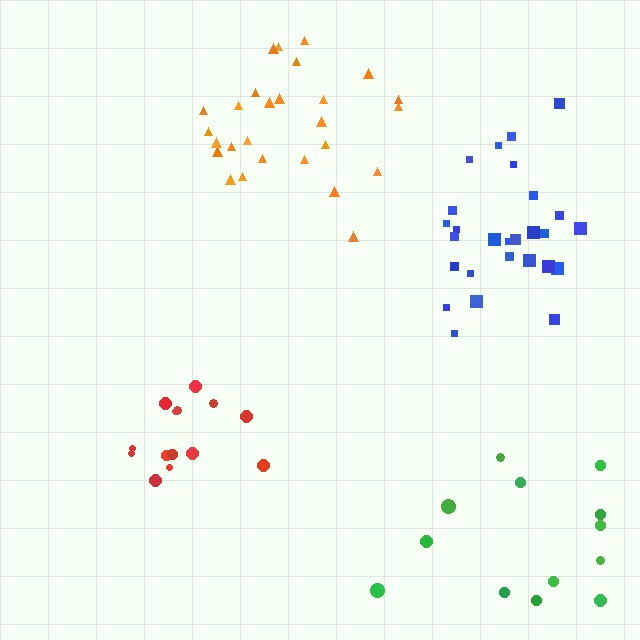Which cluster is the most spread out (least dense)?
Green.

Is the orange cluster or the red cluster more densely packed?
Orange.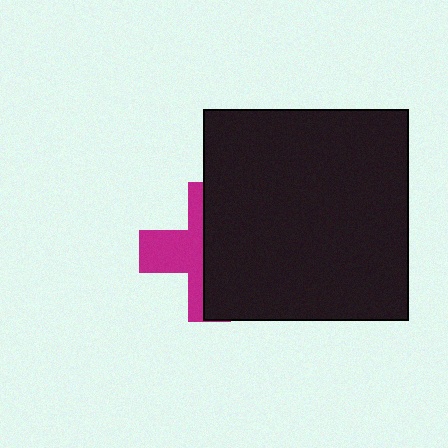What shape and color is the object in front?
The object in front is a black rectangle.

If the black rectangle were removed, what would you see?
You would see the complete magenta cross.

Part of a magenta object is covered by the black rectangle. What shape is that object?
It is a cross.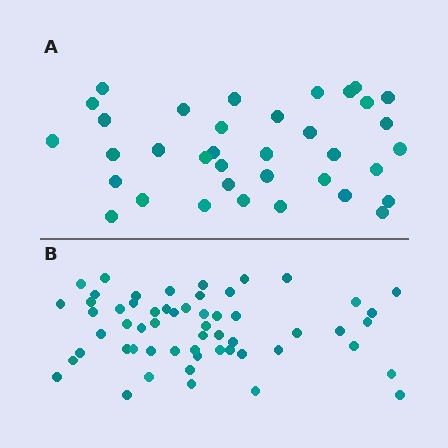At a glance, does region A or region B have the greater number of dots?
Region B (the bottom region) has more dots.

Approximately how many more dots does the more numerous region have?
Region B has approximately 20 more dots than region A.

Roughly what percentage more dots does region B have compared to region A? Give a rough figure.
About 60% more.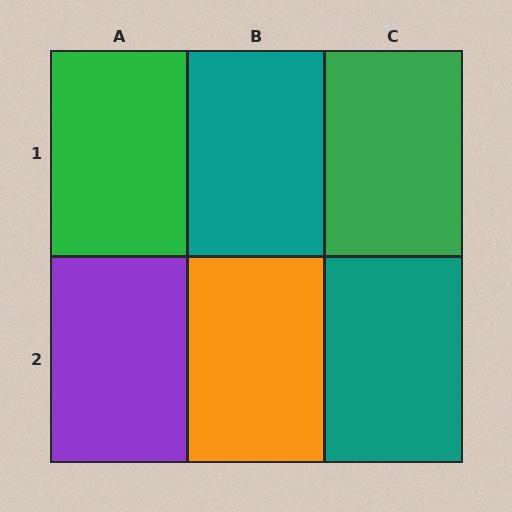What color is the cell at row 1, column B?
Teal.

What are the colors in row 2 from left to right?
Purple, orange, teal.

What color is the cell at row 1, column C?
Green.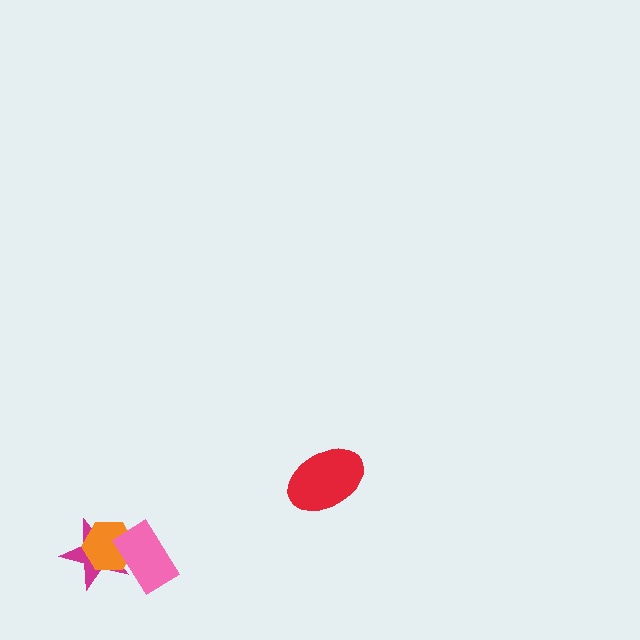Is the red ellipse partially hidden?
No, no other shape covers it.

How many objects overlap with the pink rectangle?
2 objects overlap with the pink rectangle.